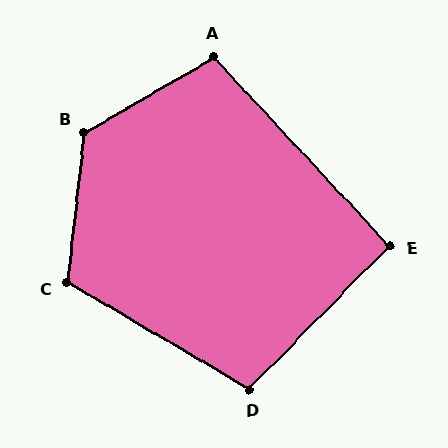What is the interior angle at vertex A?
Approximately 103 degrees (obtuse).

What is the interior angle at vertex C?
Approximately 114 degrees (obtuse).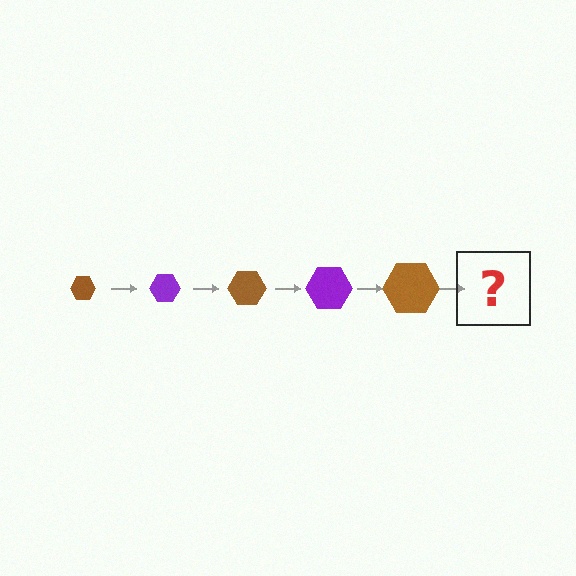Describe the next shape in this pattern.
It should be a purple hexagon, larger than the previous one.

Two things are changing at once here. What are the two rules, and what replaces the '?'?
The two rules are that the hexagon grows larger each step and the color cycles through brown and purple. The '?' should be a purple hexagon, larger than the previous one.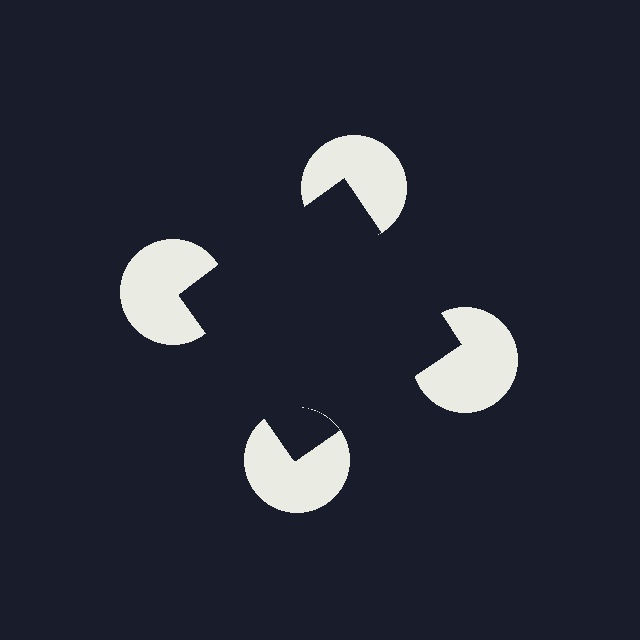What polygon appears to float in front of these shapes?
An illusory square — its edges are inferred from the aligned wedge cuts in the pac-man discs, not physically drawn.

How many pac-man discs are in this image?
There are 4 — one at each vertex of the illusory square.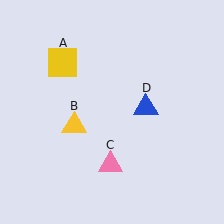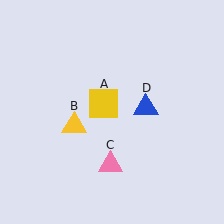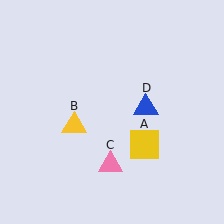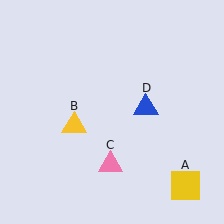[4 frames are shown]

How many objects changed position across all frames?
1 object changed position: yellow square (object A).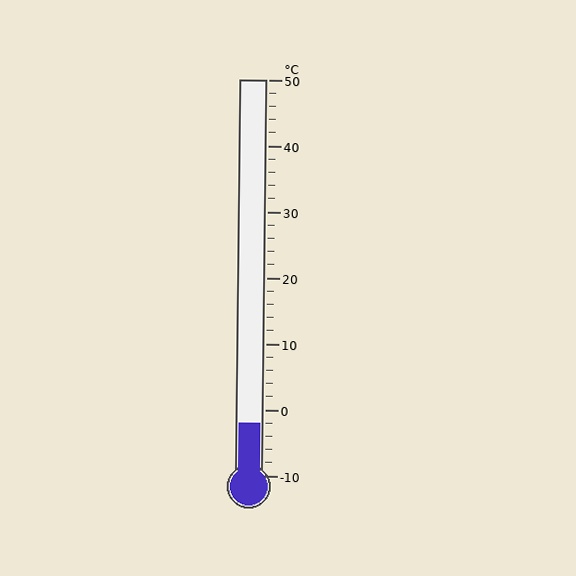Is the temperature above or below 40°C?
The temperature is below 40°C.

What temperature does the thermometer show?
The thermometer shows approximately -2°C.